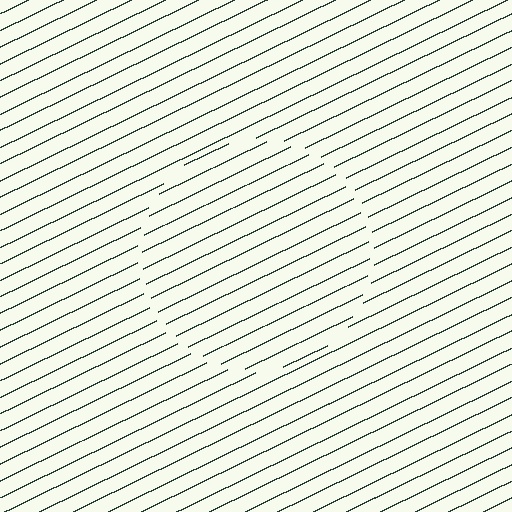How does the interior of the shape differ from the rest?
The interior of the shape contains the same grating, shifted by half a period — the contour is defined by the phase discontinuity where line-ends from the inner and outer gratings abut.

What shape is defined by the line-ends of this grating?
An illusory circle. The interior of the shape contains the same grating, shifted by half a period — the contour is defined by the phase discontinuity where line-ends from the inner and outer gratings abut.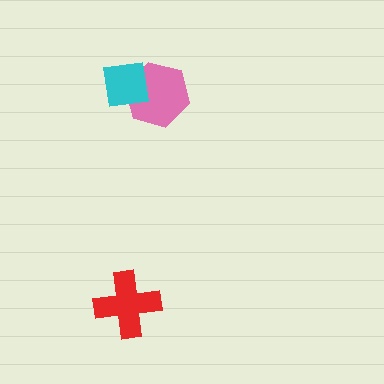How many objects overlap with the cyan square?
1 object overlaps with the cyan square.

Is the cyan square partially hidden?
No, no other shape covers it.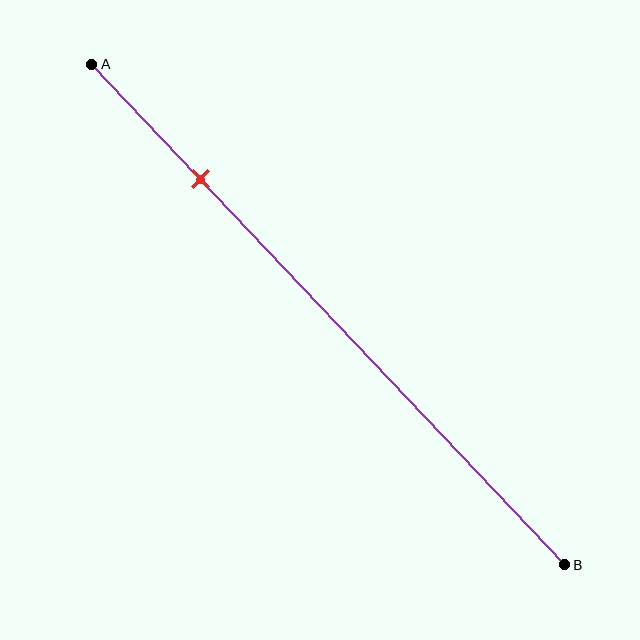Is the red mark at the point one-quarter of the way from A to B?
Yes, the mark is approximately at the one-quarter point.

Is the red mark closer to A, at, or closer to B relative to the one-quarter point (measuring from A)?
The red mark is approximately at the one-quarter point of segment AB.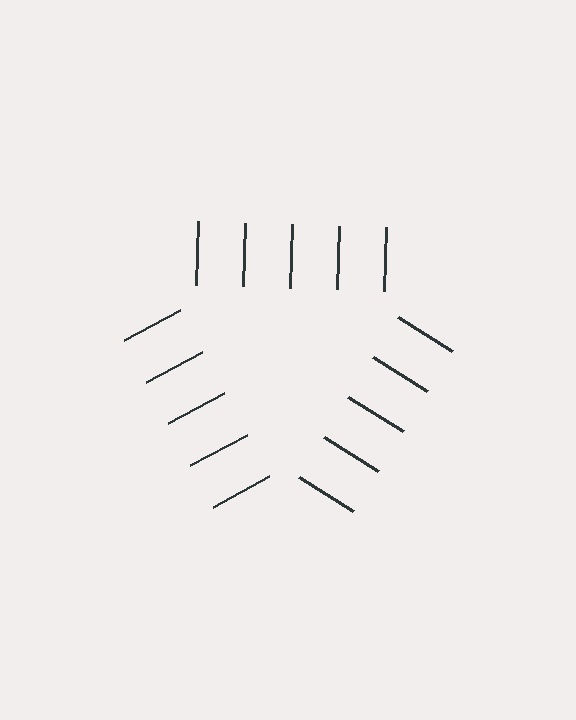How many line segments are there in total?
15 — 5 along each of the 3 edges.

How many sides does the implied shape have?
3 sides — the line-ends trace a triangle.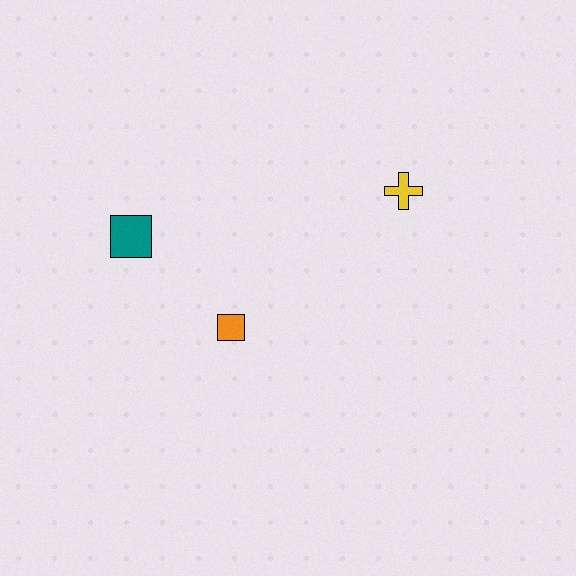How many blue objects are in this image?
There are no blue objects.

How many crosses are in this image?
There is 1 cross.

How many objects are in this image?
There are 3 objects.